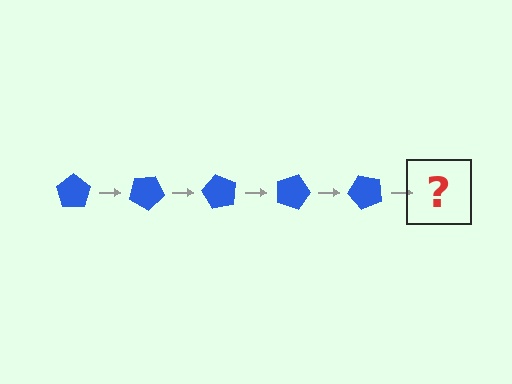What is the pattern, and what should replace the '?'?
The pattern is that the pentagon rotates 30 degrees each step. The '?' should be a blue pentagon rotated 150 degrees.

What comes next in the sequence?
The next element should be a blue pentagon rotated 150 degrees.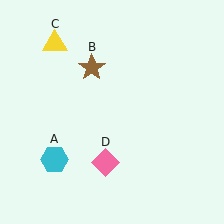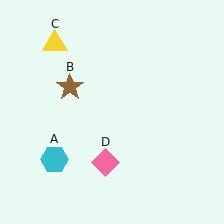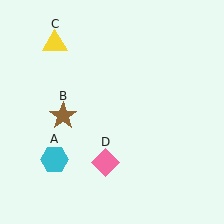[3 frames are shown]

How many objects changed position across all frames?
1 object changed position: brown star (object B).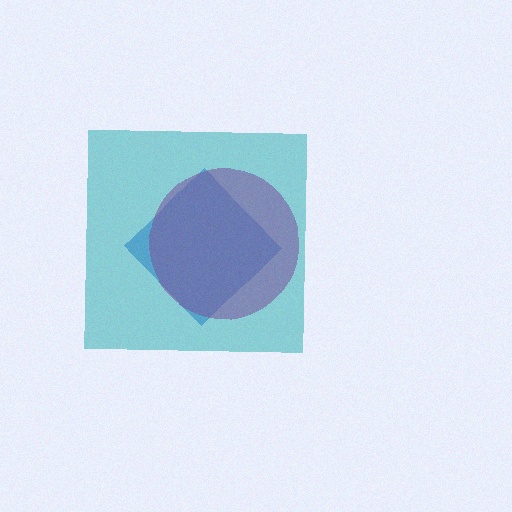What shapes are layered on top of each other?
The layered shapes are: a blue diamond, a magenta circle, a teal square.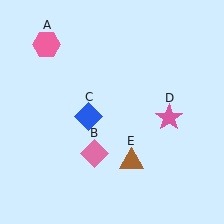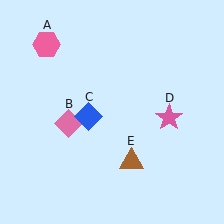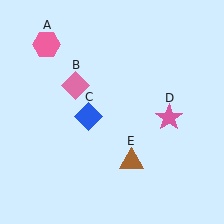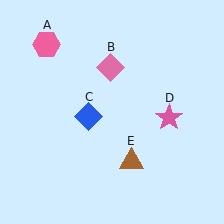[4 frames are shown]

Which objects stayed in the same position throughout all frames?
Pink hexagon (object A) and blue diamond (object C) and pink star (object D) and brown triangle (object E) remained stationary.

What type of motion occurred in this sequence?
The pink diamond (object B) rotated clockwise around the center of the scene.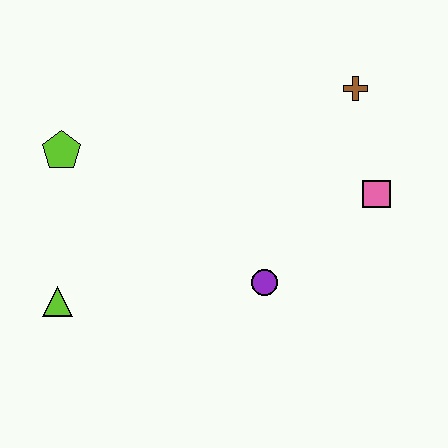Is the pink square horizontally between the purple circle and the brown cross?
No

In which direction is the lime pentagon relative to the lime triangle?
The lime pentagon is above the lime triangle.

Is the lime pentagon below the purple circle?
No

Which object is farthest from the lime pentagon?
The pink square is farthest from the lime pentagon.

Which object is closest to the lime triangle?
The lime pentagon is closest to the lime triangle.